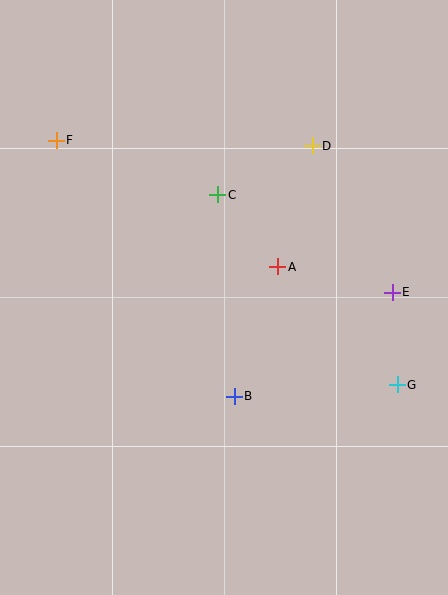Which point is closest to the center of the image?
Point A at (278, 267) is closest to the center.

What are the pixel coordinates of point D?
Point D is at (312, 146).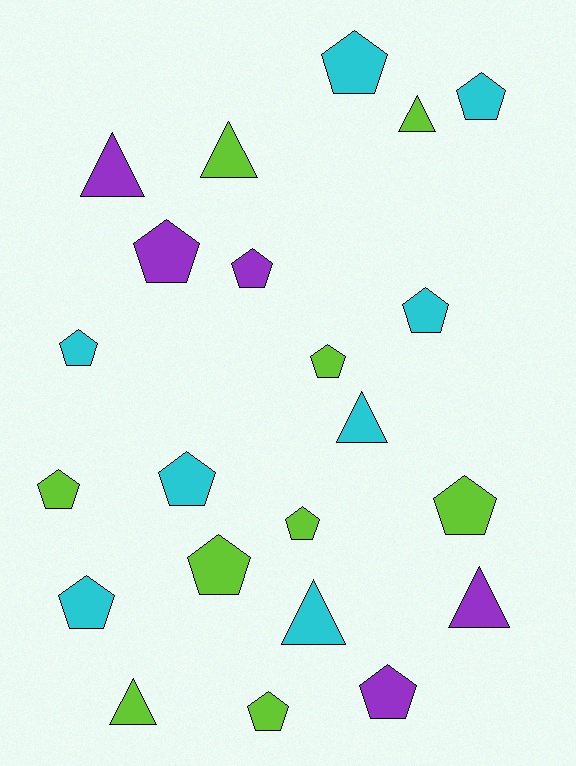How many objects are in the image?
There are 22 objects.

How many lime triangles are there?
There are 3 lime triangles.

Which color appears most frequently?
Lime, with 9 objects.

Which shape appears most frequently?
Pentagon, with 15 objects.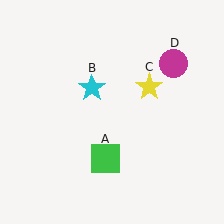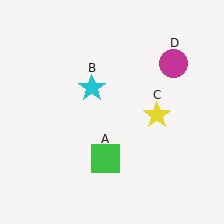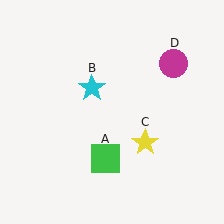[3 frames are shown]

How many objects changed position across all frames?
1 object changed position: yellow star (object C).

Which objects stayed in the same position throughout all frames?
Green square (object A) and cyan star (object B) and magenta circle (object D) remained stationary.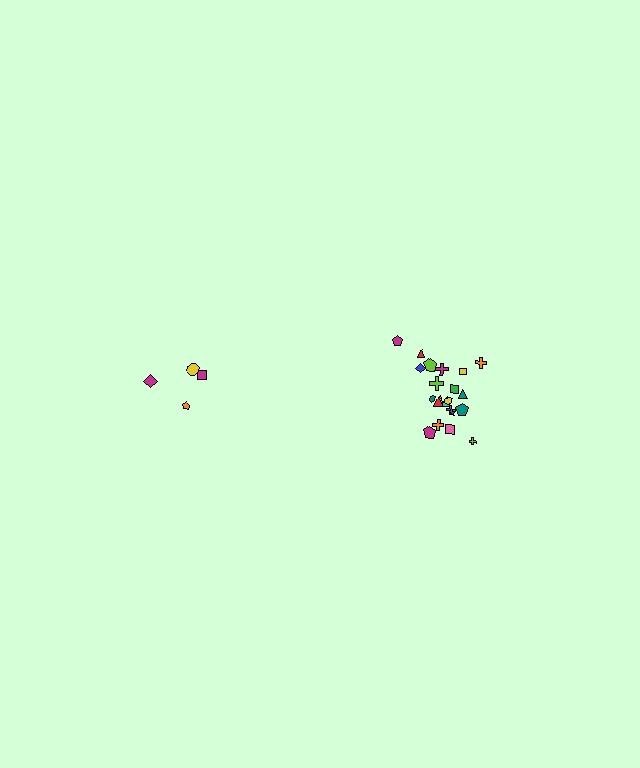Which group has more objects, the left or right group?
The right group.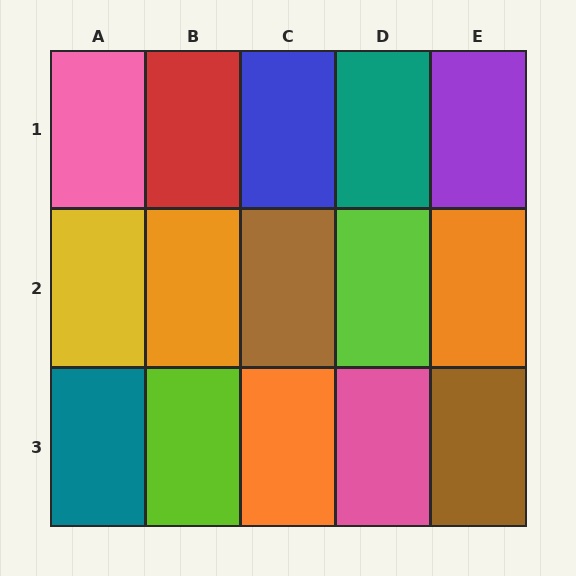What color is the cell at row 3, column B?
Lime.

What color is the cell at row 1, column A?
Pink.